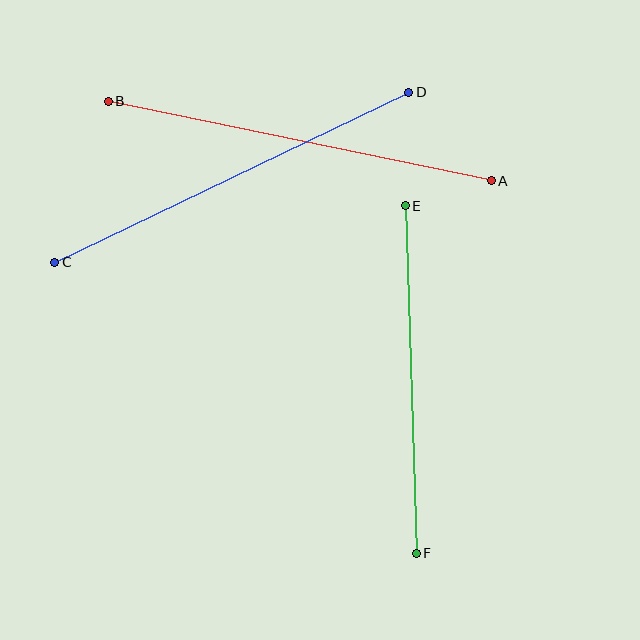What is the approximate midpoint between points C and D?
The midpoint is at approximately (232, 177) pixels.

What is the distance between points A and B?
The distance is approximately 391 pixels.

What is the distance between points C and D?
The distance is approximately 393 pixels.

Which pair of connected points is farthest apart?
Points C and D are farthest apart.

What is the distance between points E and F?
The distance is approximately 347 pixels.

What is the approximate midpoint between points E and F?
The midpoint is at approximately (411, 380) pixels.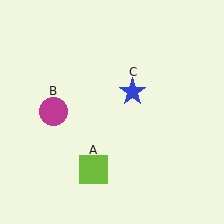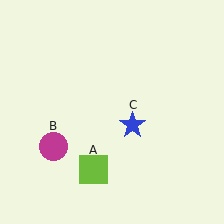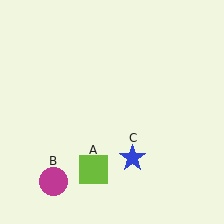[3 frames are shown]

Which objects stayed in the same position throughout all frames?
Lime square (object A) remained stationary.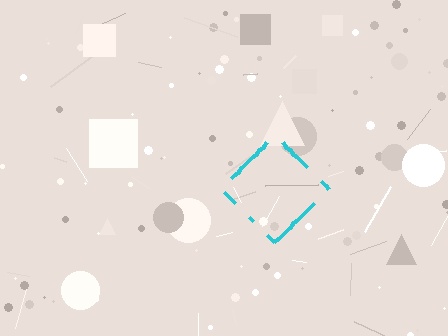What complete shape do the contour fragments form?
The contour fragments form a diamond.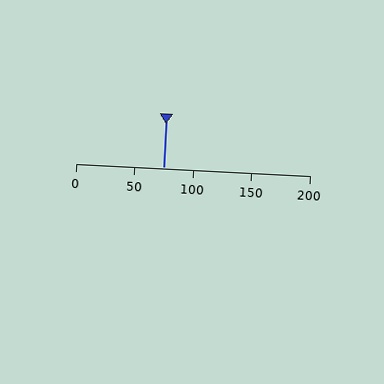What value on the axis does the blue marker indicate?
The marker indicates approximately 75.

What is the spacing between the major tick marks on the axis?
The major ticks are spaced 50 apart.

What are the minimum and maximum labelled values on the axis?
The axis runs from 0 to 200.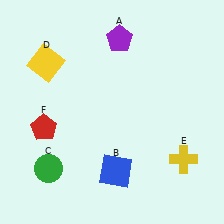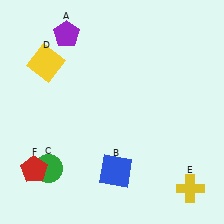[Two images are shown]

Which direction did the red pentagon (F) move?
The red pentagon (F) moved down.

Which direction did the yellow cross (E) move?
The yellow cross (E) moved down.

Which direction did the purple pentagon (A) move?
The purple pentagon (A) moved left.